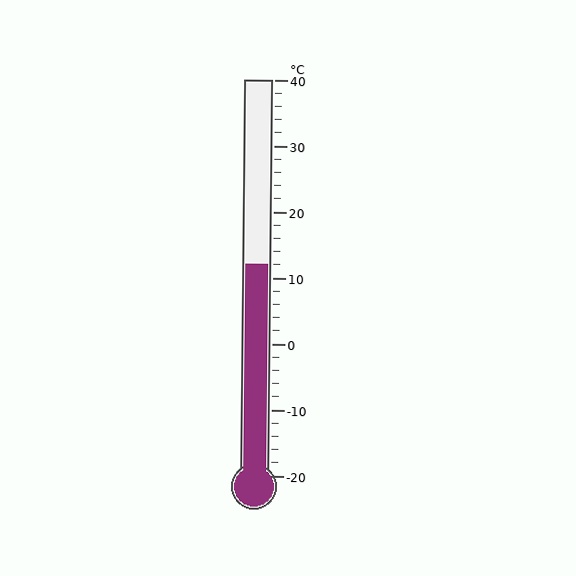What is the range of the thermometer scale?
The thermometer scale ranges from -20°C to 40°C.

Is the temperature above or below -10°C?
The temperature is above -10°C.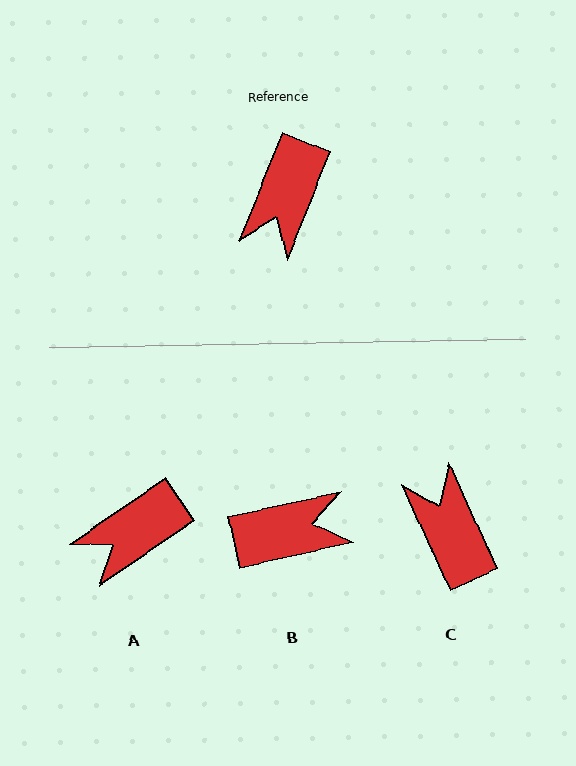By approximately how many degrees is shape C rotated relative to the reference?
Approximately 134 degrees clockwise.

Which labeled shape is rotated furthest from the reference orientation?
C, about 134 degrees away.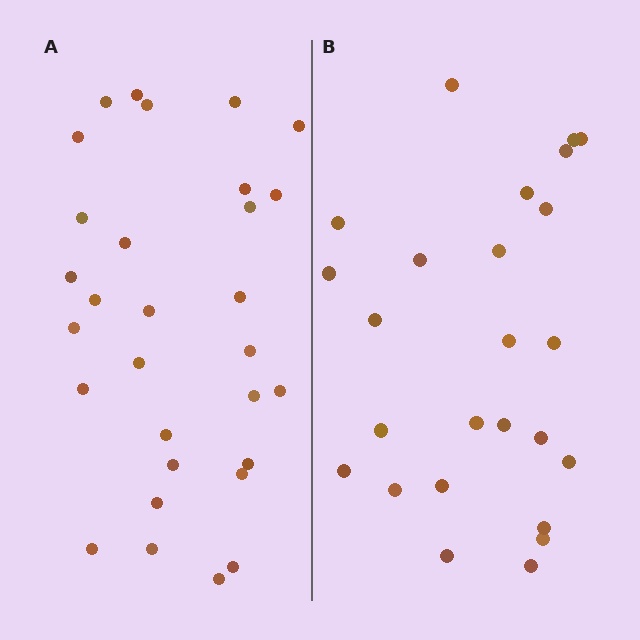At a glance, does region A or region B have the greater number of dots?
Region A (the left region) has more dots.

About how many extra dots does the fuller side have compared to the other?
Region A has about 5 more dots than region B.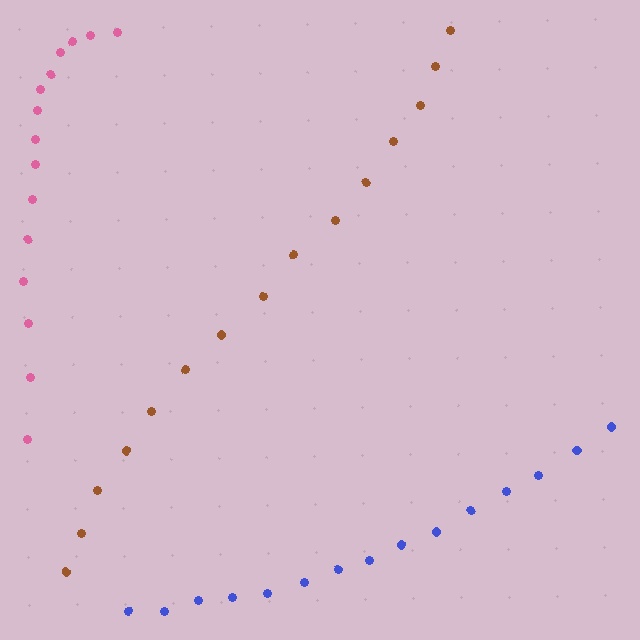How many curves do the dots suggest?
There are 3 distinct paths.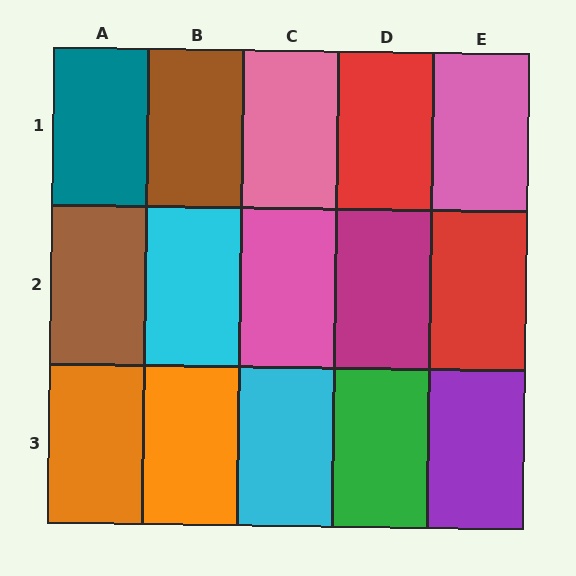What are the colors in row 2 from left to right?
Brown, cyan, pink, magenta, red.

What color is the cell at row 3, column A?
Orange.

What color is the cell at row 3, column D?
Green.